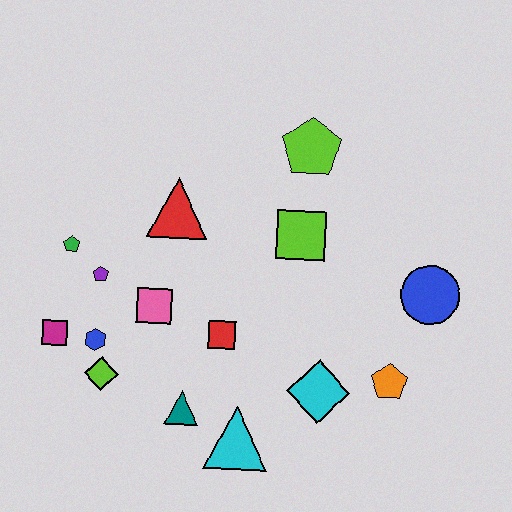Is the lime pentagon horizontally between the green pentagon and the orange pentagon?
Yes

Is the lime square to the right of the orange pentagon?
No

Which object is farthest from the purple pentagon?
The blue circle is farthest from the purple pentagon.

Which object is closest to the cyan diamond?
The orange pentagon is closest to the cyan diamond.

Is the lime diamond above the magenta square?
No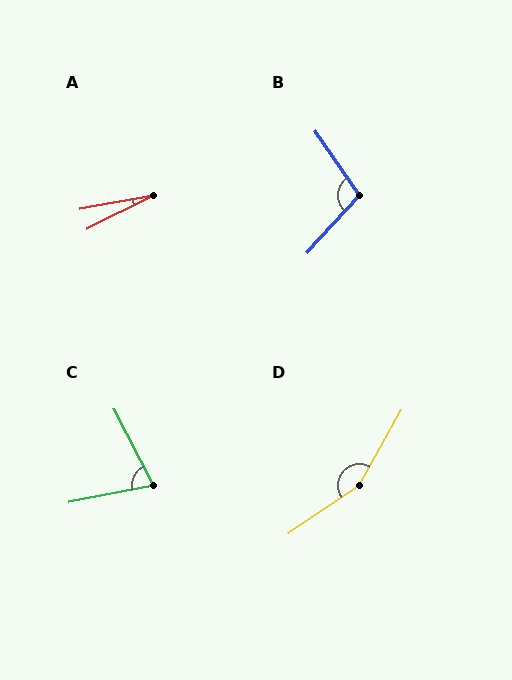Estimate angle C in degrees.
Approximately 74 degrees.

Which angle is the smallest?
A, at approximately 16 degrees.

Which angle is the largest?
D, at approximately 153 degrees.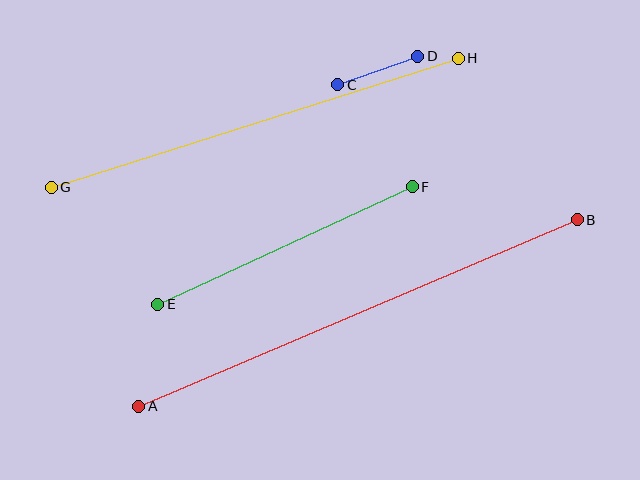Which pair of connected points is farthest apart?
Points A and B are farthest apart.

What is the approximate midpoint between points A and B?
The midpoint is at approximately (358, 313) pixels.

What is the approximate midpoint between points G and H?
The midpoint is at approximately (255, 123) pixels.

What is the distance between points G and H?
The distance is approximately 427 pixels.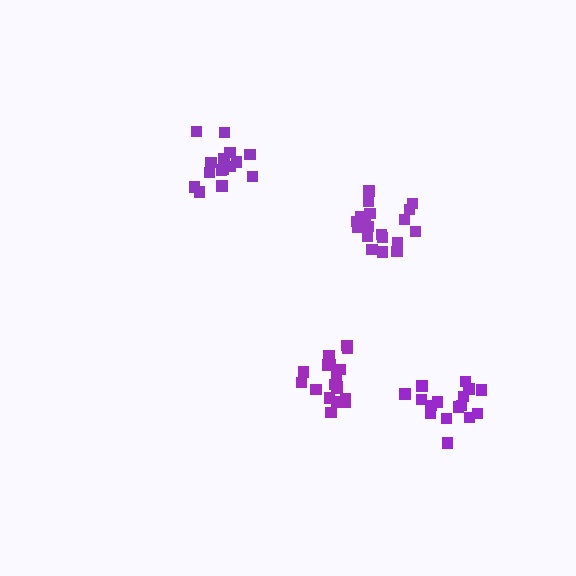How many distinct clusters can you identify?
There are 4 distinct clusters.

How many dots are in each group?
Group 1: 18 dots, Group 2: 17 dots, Group 3: 20 dots, Group 4: 16 dots (71 total).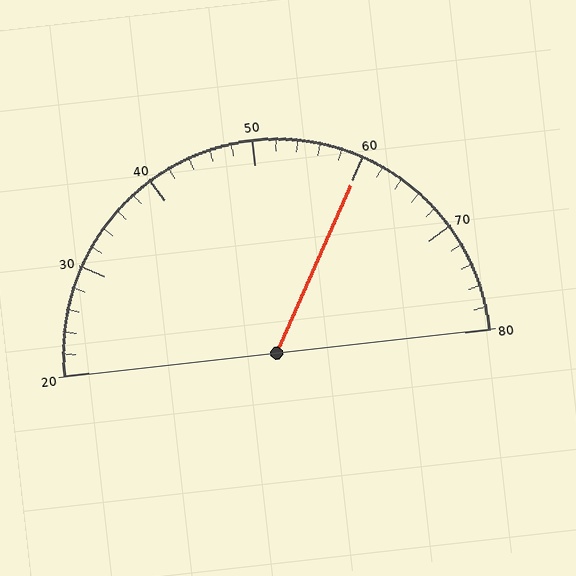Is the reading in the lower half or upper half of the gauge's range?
The reading is in the upper half of the range (20 to 80).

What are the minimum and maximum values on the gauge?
The gauge ranges from 20 to 80.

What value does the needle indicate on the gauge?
The needle indicates approximately 60.